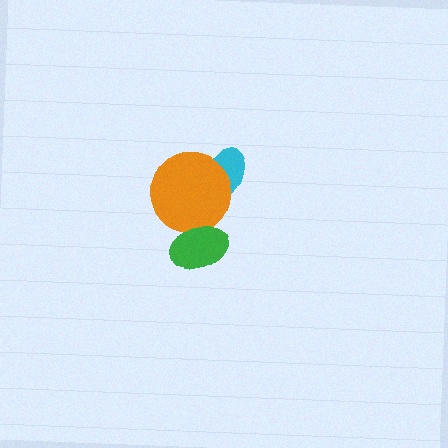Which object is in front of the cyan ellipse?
The orange circle is in front of the cyan ellipse.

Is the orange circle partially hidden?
Yes, it is partially covered by another shape.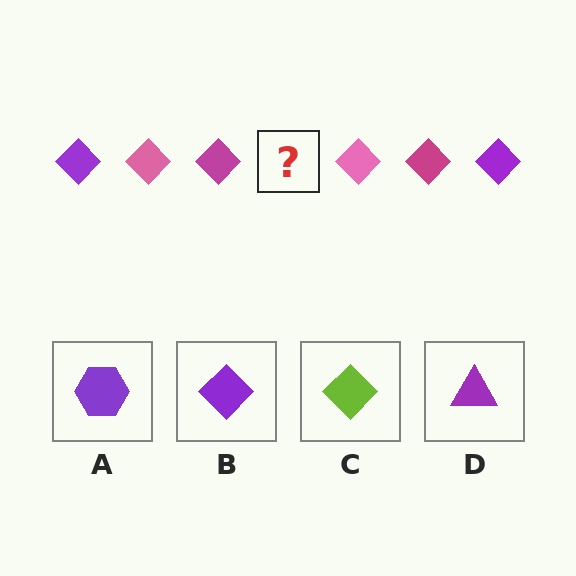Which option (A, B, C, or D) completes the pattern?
B.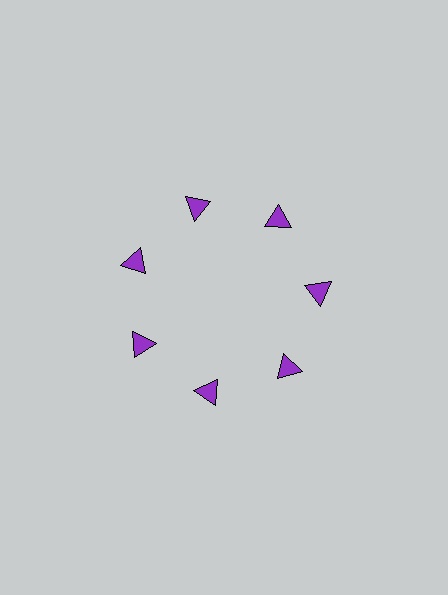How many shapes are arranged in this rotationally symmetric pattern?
There are 7 shapes, arranged in 7 groups of 1.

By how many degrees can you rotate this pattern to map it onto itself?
The pattern maps onto itself every 51 degrees of rotation.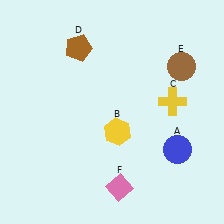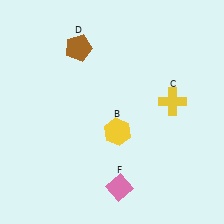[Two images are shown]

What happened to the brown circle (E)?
The brown circle (E) was removed in Image 2. It was in the top-right area of Image 1.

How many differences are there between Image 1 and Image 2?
There are 2 differences between the two images.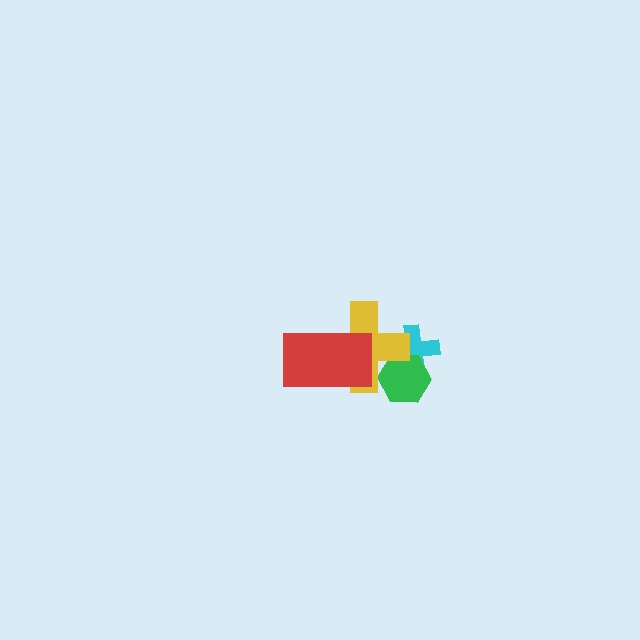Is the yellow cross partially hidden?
Yes, it is partially covered by another shape.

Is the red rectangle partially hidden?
No, no other shape covers it.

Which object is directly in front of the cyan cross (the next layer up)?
The green hexagon is directly in front of the cyan cross.